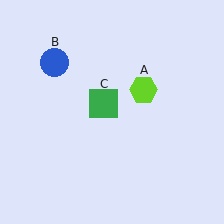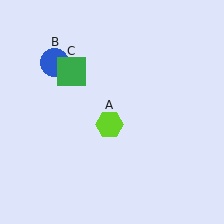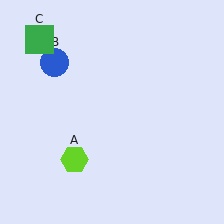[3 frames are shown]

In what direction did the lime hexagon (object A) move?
The lime hexagon (object A) moved down and to the left.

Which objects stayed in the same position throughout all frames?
Blue circle (object B) remained stationary.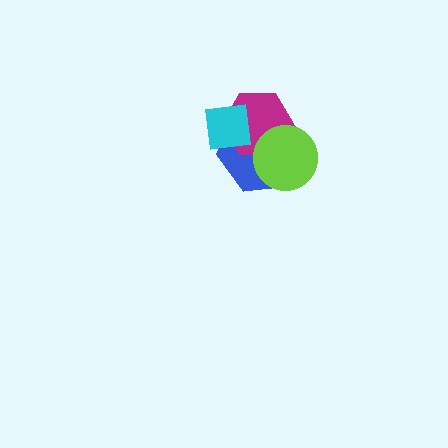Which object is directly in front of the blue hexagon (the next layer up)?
The magenta hexagon is directly in front of the blue hexagon.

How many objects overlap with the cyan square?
2 objects overlap with the cyan square.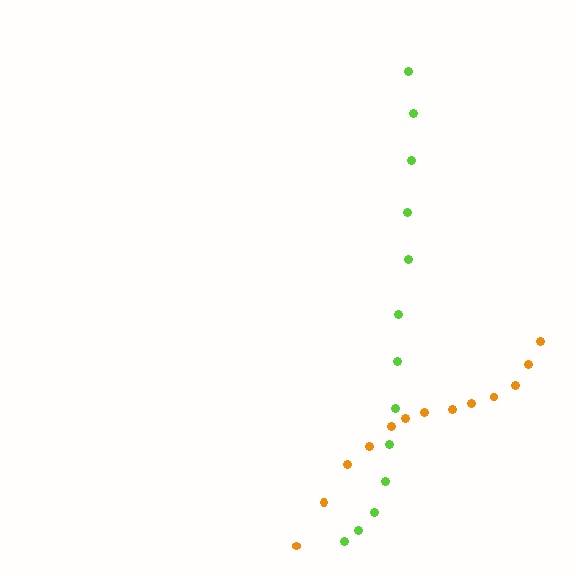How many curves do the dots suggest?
There are 2 distinct paths.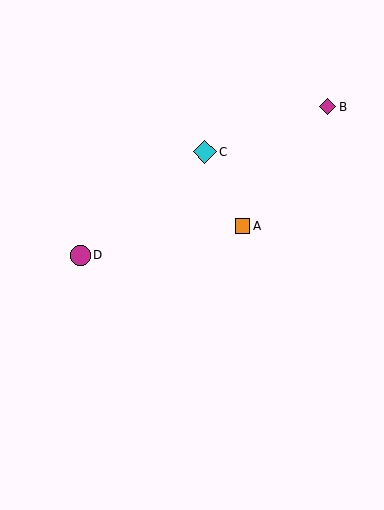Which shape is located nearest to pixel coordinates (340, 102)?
The magenta diamond (labeled B) at (328, 107) is nearest to that location.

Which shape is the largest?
The cyan diamond (labeled C) is the largest.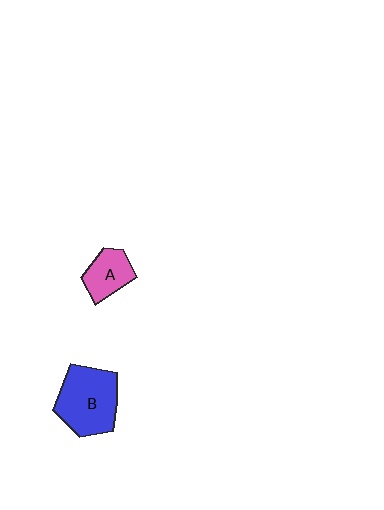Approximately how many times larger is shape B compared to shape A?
Approximately 1.9 times.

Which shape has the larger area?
Shape B (blue).